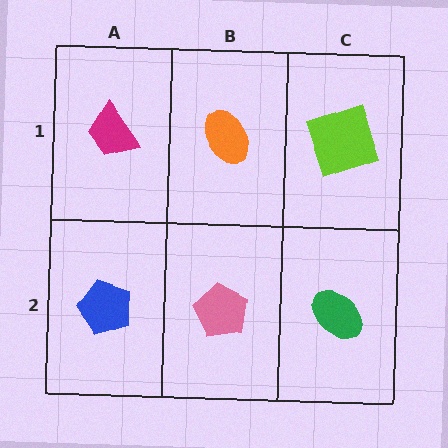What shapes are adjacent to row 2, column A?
A magenta trapezoid (row 1, column A), a pink pentagon (row 2, column B).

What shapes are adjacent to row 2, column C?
A lime square (row 1, column C), a pink pentagon (row 2, column B).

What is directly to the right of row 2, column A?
A pink pentagon.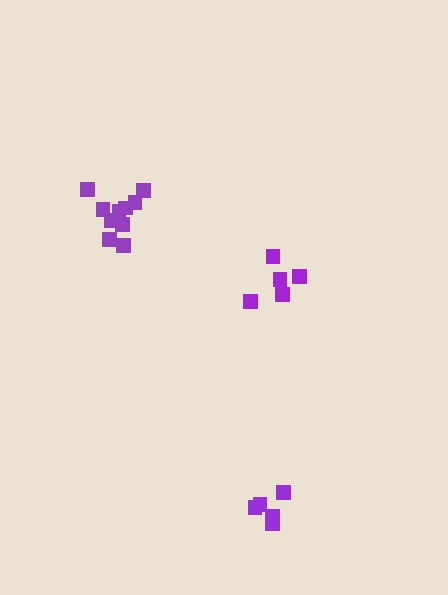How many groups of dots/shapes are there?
There are 3 groups.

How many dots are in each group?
Group 1: 5 dots, Group 2: 5 dots, Group 3: 10 dots (20 total).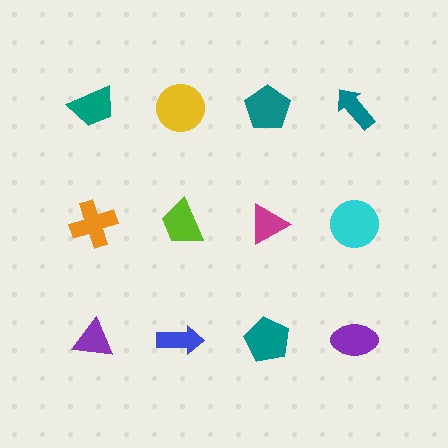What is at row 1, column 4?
A teal arrow.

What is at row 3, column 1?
A purple triangle.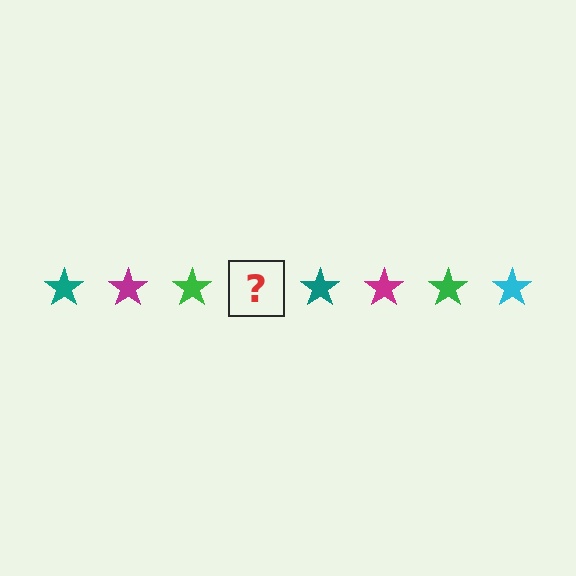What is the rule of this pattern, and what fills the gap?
The rule is that the pattern cycles through teal, magenta, green, cyan stars. The gap should be filled with a cyan star.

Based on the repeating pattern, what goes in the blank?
The blank should be a cyan star.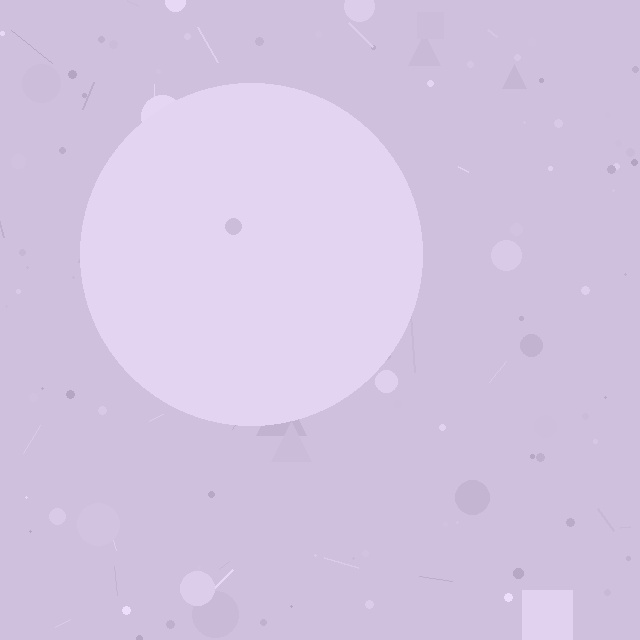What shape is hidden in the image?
A circle is hidden in the image.